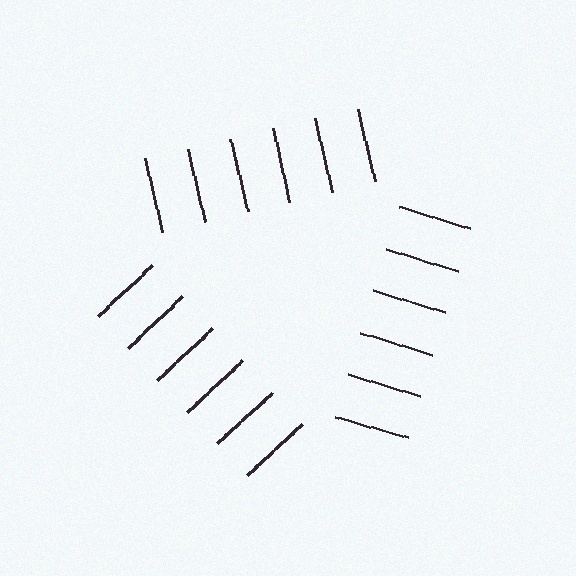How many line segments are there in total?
18 — 6 along each of the 3 edges.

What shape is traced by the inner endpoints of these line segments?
An illusory triangle — the line segments terminate on its edges but no continuous stroke is drawn.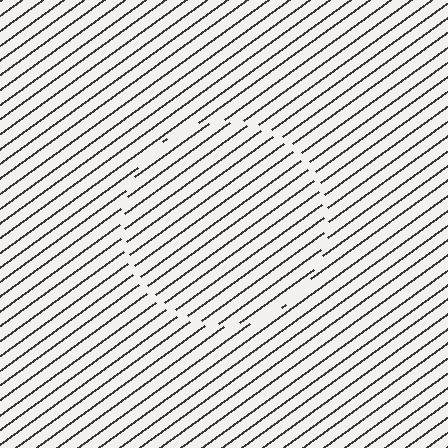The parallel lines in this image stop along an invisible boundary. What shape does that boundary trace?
An illusory circle. The interior of the shape contains the same grating, shifted by half a period — the contour is defined by the phase discontinuity where line-ends from the inner and outer gratings abut.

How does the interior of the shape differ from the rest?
The interior of the shape contains the same grating, shifted by half a period — the contour is defined by the phase discontinuity where line-ends from the inner and outer gratings abut.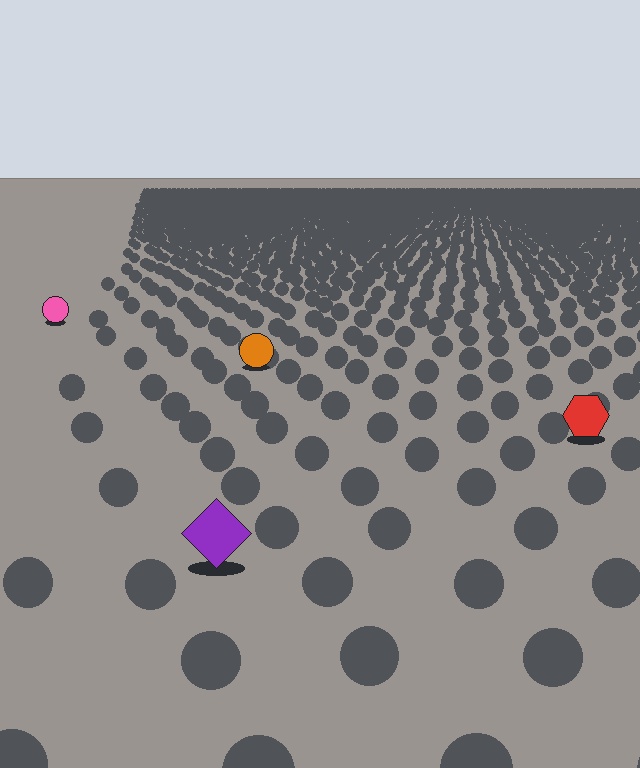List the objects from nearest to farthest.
From nearest to farthest: the purple diamond, the red hexagon, the orange circle, the pink circle.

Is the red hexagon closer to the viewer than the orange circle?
Yes. The red hexagon is closer — you can tell from the texture gradient: the ground texture is coarser near it.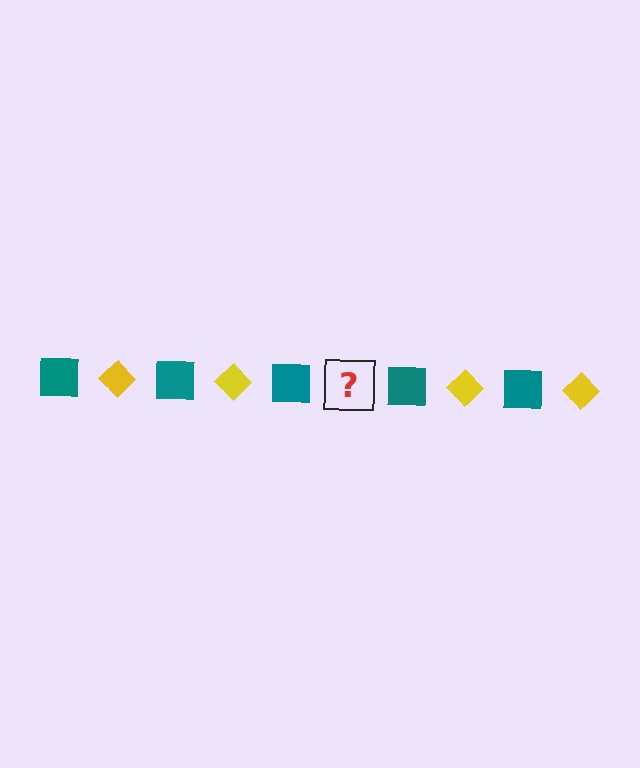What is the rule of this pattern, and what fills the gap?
The rule is that the pattern alternates between teal square and yellow diamond. The gap should be filled with a yellow diamond.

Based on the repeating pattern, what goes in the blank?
The blank should be a yellow diamond.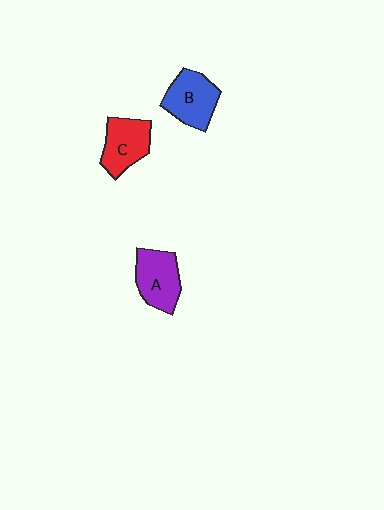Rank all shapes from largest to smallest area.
From largest to smallest: B (blue), A (purple), C (red).